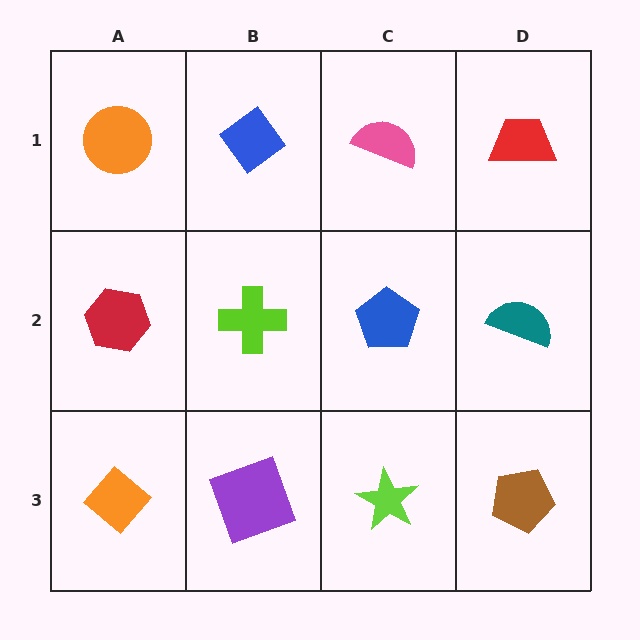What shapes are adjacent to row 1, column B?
A lime cross (row 2, column B), an orange circle (row 1, column A), a pink semicircle (row 1, column C).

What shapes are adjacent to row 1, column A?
A red hexagon (row 2, column A), a blue diamond (row 1, column B).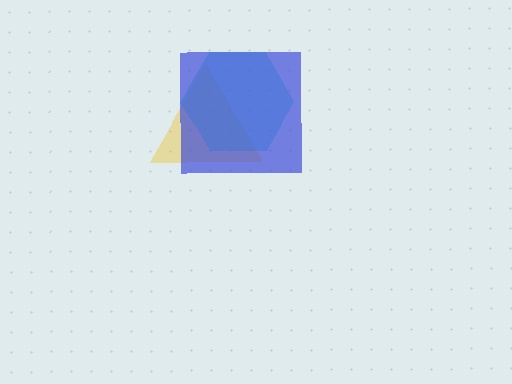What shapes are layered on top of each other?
The layered shapes are: a yellow triangle, a cyan hexagon, a blue square.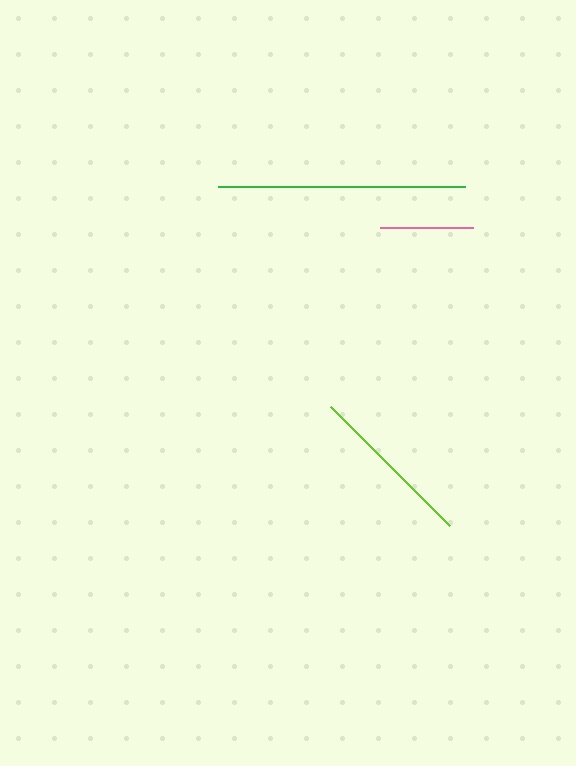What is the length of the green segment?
The green segment is approximately 247 pixels long.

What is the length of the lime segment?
The lime segment is approximately 168 pixels long.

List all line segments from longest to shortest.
From longest to shortest: green, lime, pink.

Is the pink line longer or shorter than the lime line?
The lime line is longer than the pink line.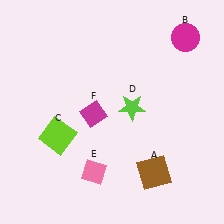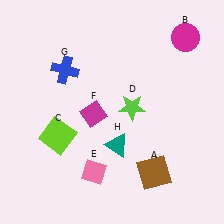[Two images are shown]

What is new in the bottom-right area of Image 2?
A teal triangle (H) was added in the bottom-right area of Image 2.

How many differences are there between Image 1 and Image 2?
There are 2 differences between the two images.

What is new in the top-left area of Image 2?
A blue cross (G) was added in the top-left area of Image 2.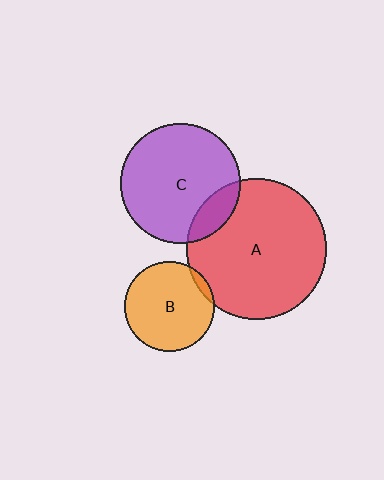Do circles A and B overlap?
Yes.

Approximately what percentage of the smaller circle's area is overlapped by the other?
Approximately 5%.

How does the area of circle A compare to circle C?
Approximately 1.4 times.